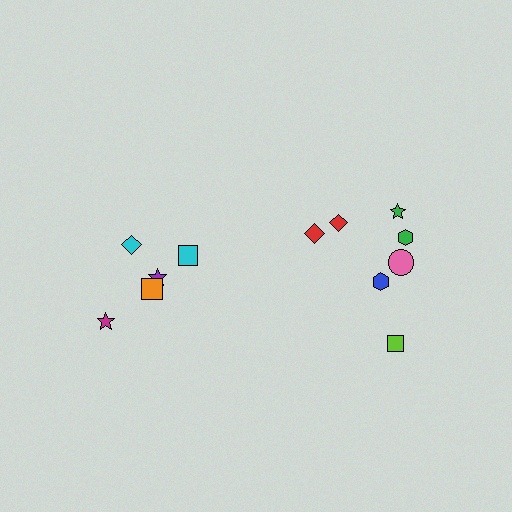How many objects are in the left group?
There are 5 objects.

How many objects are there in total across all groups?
There are 12 objects.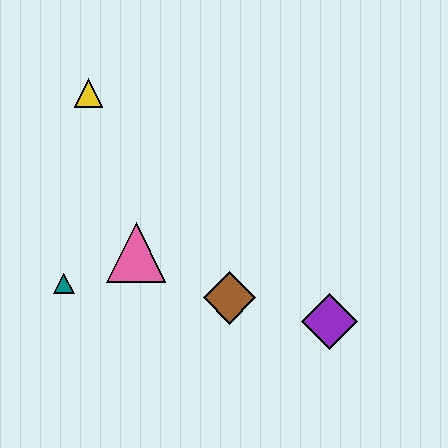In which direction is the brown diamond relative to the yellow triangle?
The brown diamond is below the yellow triangle.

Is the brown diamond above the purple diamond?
Yes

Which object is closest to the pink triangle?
The teal triangle is closest to the pink triangle.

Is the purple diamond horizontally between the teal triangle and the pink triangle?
No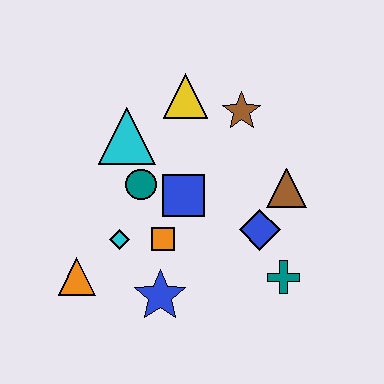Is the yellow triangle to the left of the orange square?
No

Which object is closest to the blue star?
The orange square is closest to the blue star.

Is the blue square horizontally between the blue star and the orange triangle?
No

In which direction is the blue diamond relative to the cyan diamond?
The blue diamond is to the right of the cyan diamond.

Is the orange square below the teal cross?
No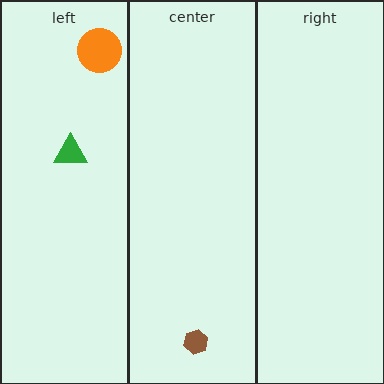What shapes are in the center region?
The brown hexagon.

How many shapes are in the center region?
1.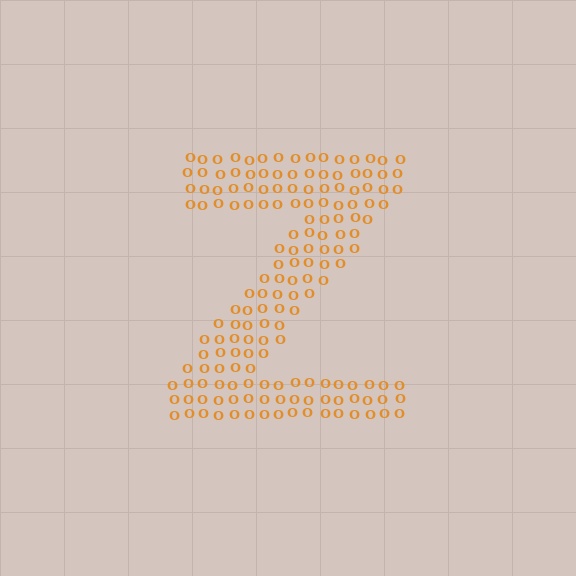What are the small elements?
The small elements are letter O's.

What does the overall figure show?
The overall figure shows the letter Z.